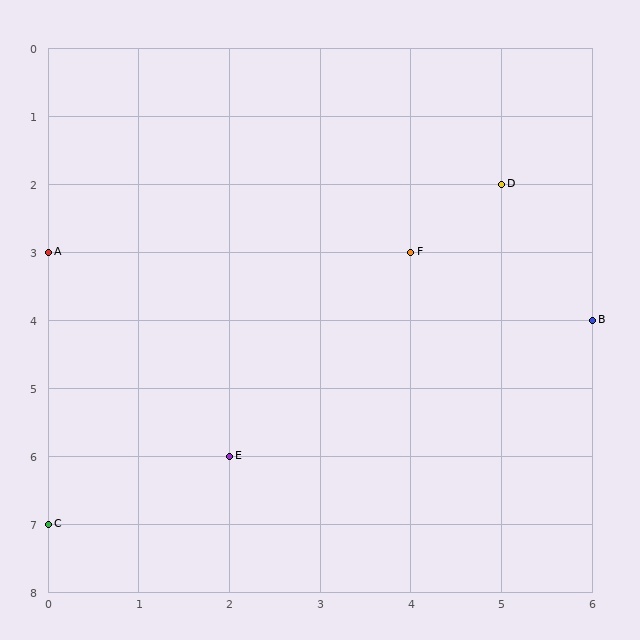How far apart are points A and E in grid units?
Points A and E are 2 columns and 3 rows apart (about 3.6 grid units diagonally).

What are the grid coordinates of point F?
Point F is at grid coordinates (4, 3).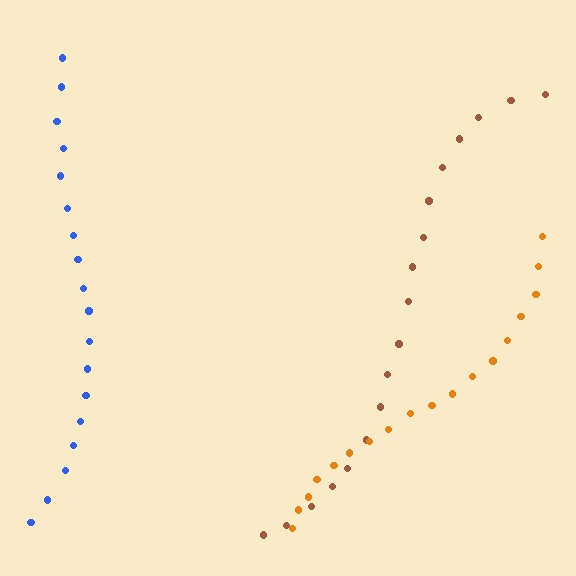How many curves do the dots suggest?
There are 3 distinct paths.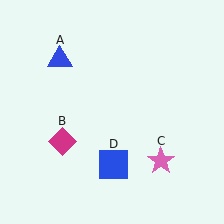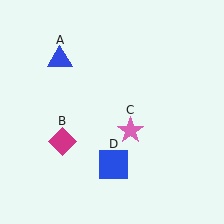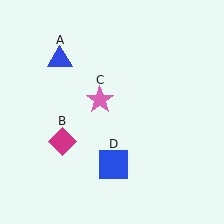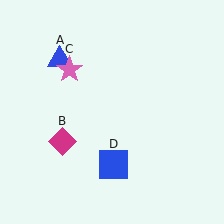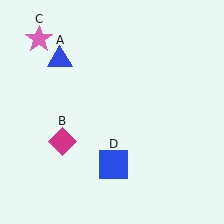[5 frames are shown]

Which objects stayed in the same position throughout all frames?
Blue triangle (object A) and magenta diamond (object B) and blue square (object D) remained stationary.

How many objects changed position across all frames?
1 object changed position: pink star (object C).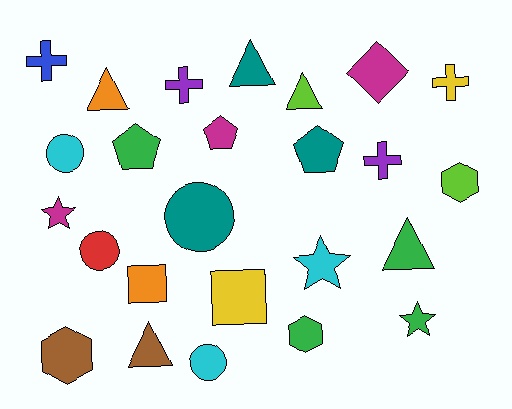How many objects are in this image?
There are 25 objects.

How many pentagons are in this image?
There are 3 pentagons.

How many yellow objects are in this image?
There are 2 yellow objects.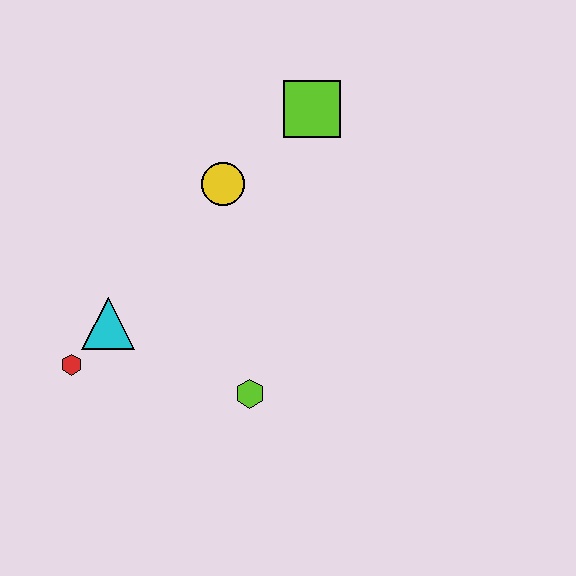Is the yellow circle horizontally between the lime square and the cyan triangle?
Yes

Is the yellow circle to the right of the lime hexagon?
No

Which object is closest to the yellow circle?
The lime square is closest to the yellow circle.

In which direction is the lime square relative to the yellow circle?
The lime square is to the right of the yellow circle.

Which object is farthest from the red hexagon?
The lime square is farthest from the red hexagon.